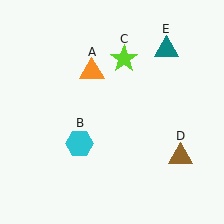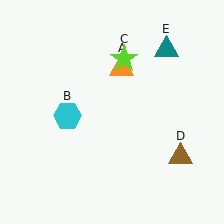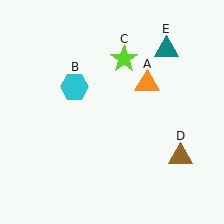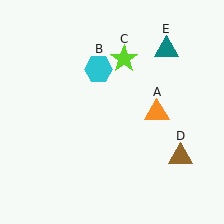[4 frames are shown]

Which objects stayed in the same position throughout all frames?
Lime star (object C) and brown triangle (object D) and teal triangle (object E) remained stationary.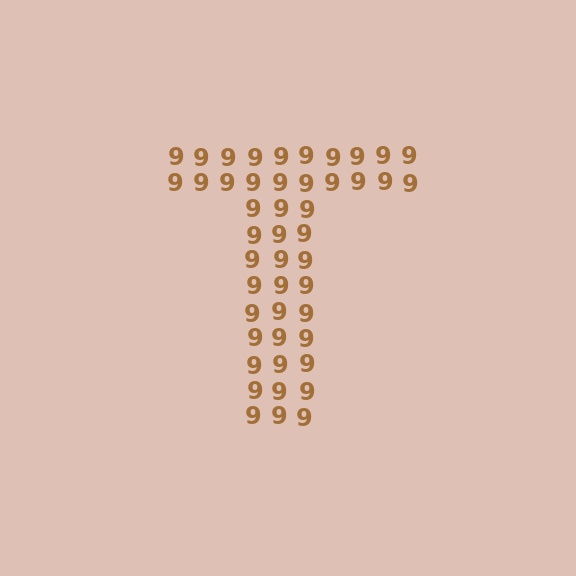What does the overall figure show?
The overall figure shows the letter T.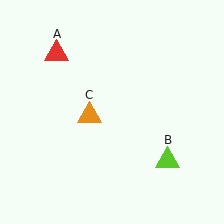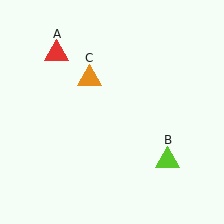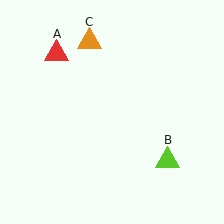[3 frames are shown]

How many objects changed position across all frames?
1 object changed position: orange triangle (object C).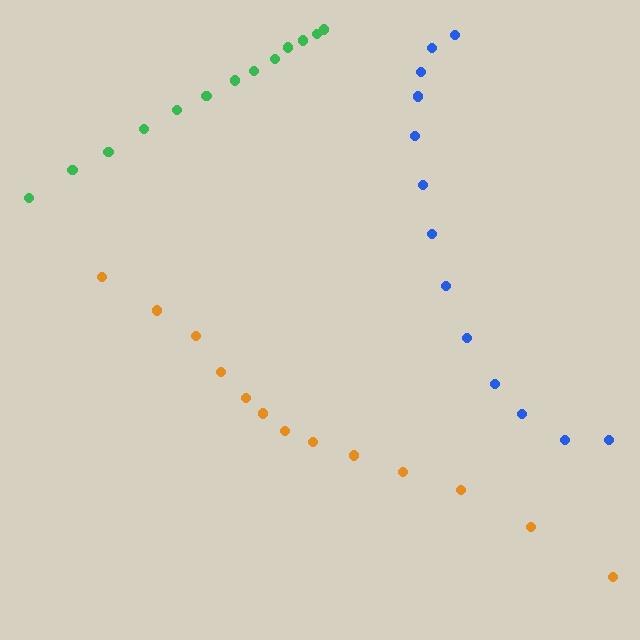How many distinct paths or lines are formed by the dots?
There are 3 distinct paths.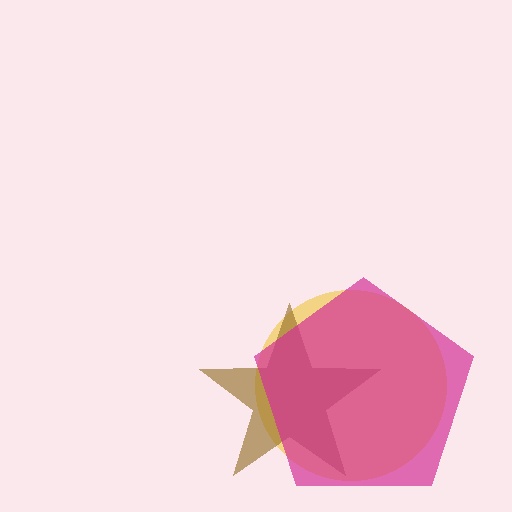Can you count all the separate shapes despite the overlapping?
Yes, there are 3 separate shapes.